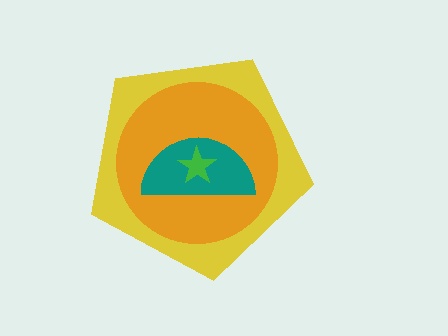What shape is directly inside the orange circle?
The teal semicircle.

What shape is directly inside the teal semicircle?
The green star.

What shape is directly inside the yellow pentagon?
The orange circle.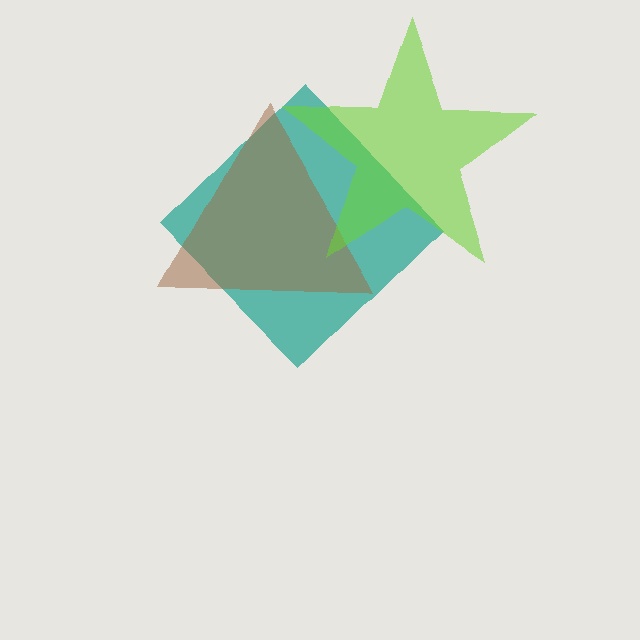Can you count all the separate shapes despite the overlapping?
Yes, there are 3 separate shapes.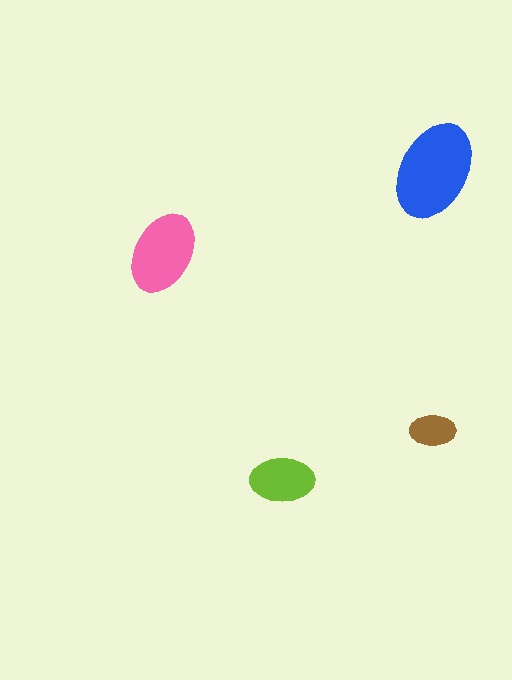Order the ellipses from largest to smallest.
the blue one, the pink one, the lime one, the brown one.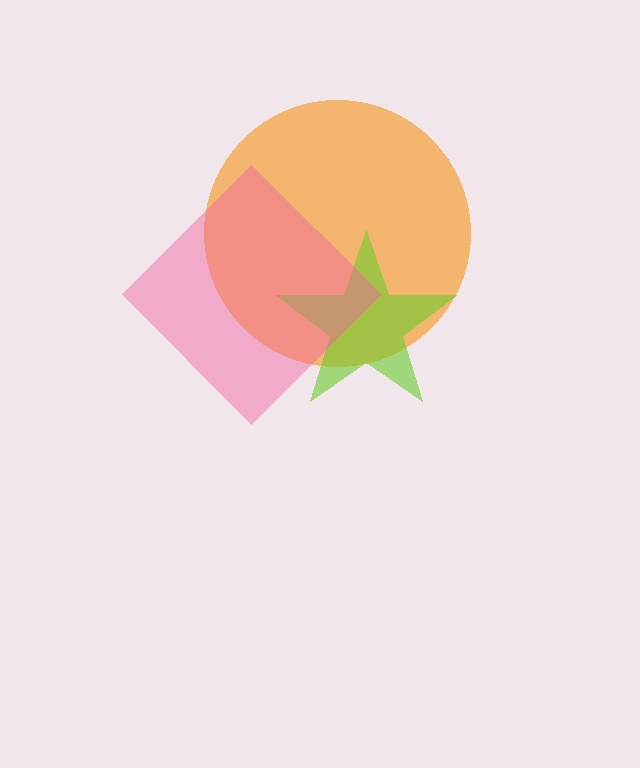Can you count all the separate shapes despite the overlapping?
Yes, there are 3 separate shapes.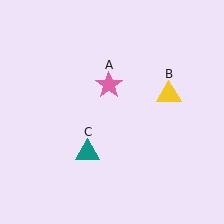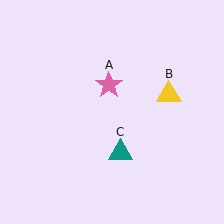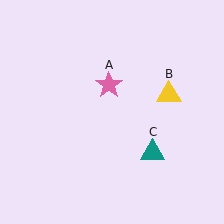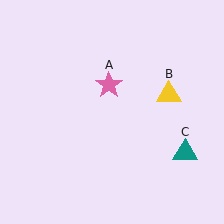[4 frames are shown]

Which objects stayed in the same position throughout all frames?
Pink star (object A) and yellow triangle (object B) remained stationary.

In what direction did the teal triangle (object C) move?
The teal triangle (object C) moved right.